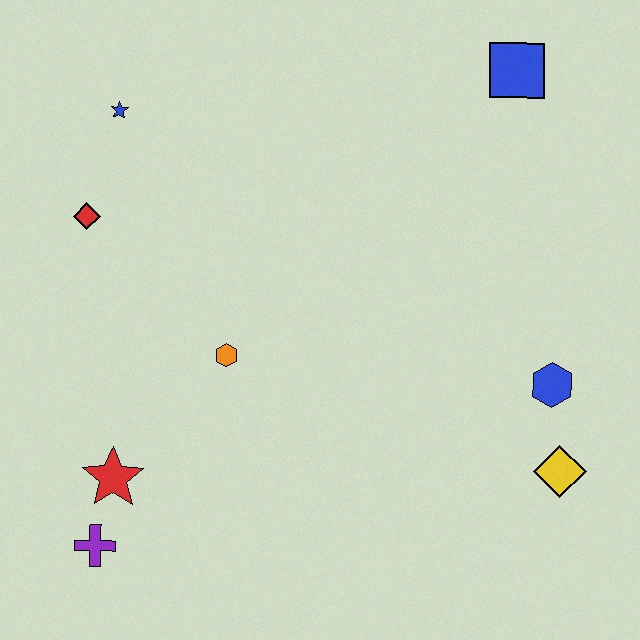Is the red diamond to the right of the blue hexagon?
No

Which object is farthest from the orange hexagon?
The blue square is farthest from the orange hexagon.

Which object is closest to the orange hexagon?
The red star is closest to the orange hexagon.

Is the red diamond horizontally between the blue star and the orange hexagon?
No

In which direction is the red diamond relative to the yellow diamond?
The red diamond is to the left of the yellow diamond.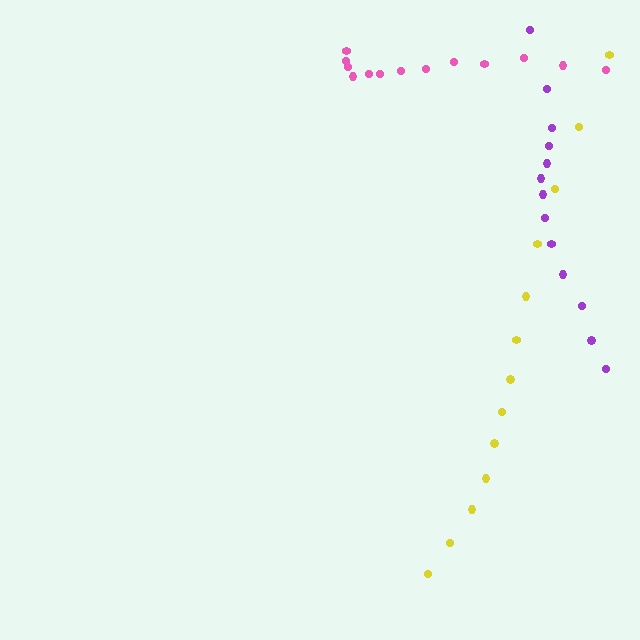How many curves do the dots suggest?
There are 3 distinct paths.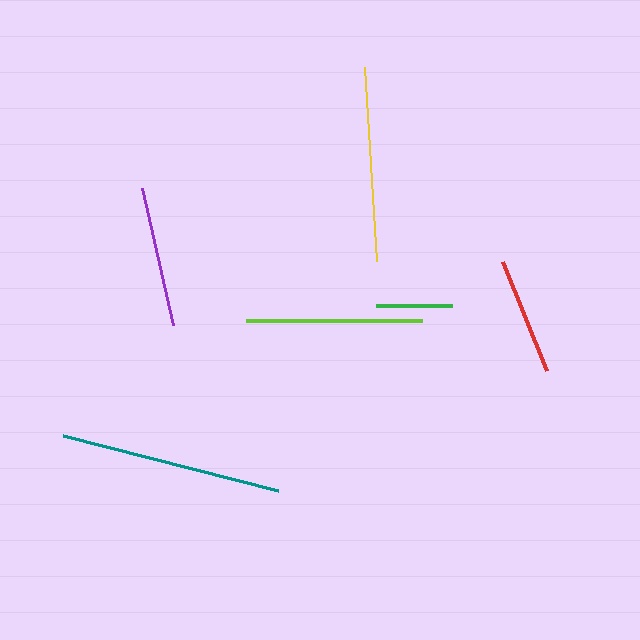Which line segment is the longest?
The teal line is the longest at approximately 221 pixels.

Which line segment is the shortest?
The green line is the shortest at approximately 75 pixels.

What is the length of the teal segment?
The teal segment is approximately 221 pixels long.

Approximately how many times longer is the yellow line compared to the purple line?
The yellow line is approximately 1.4 times the length of the purple line.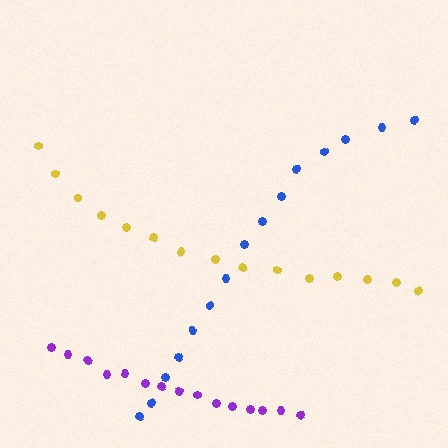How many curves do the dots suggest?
There are 3 distinct paths.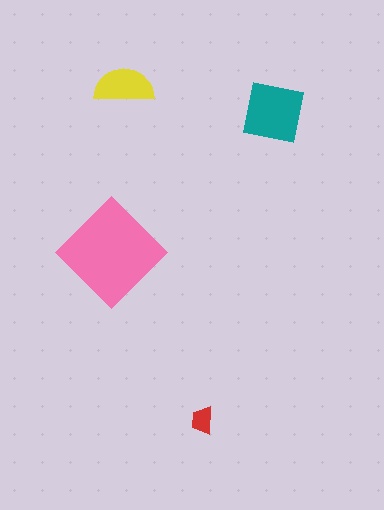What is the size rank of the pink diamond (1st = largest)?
1st.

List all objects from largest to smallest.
The pink diamond, the teal square, the yellow semicircle, the red trapezoid.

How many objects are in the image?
There are 4 objects in the image.